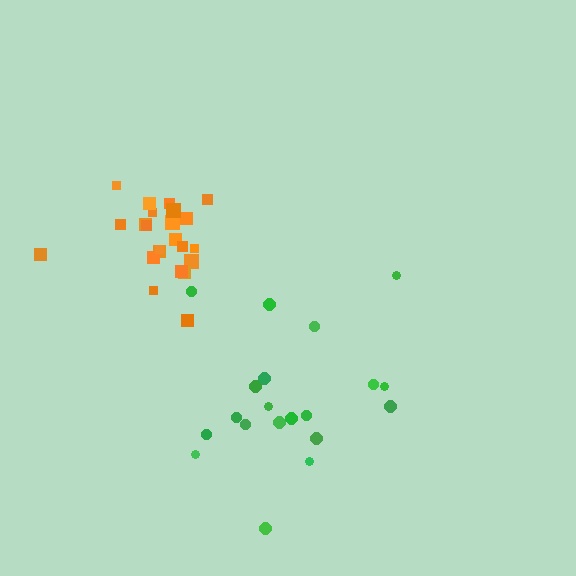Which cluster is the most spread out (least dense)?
Green.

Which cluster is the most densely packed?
Orange.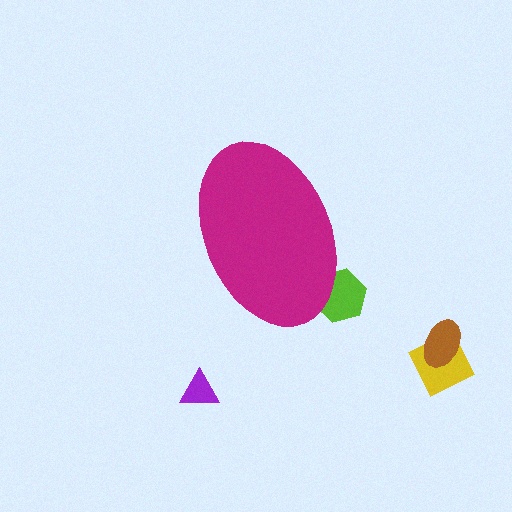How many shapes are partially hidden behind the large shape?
1 shape is partially hidden.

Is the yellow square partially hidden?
No, the yellow square is fully visible.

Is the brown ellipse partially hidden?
No, the brown ellipse is fully visible.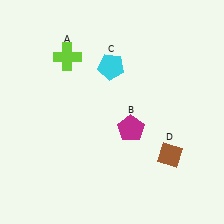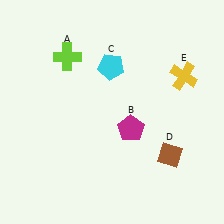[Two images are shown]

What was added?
A yellow cross (E) was added in Image 2.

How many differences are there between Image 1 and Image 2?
There is 1 difference between the two images.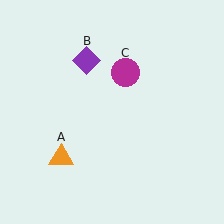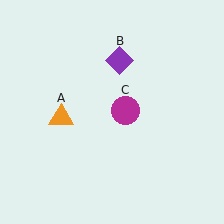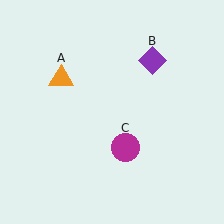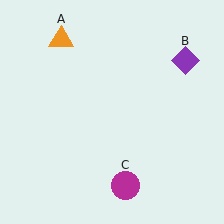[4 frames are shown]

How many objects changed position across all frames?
3 objects changed position: orange triangle (object A), purple diamond (object B), magenta circle (object C).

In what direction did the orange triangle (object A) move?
The orange triangle (object A) moved up.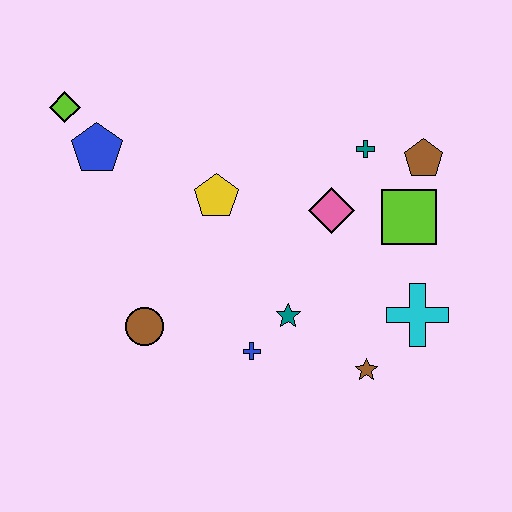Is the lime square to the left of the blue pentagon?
No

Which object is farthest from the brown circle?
The brown pentagon is farthest from the brown circle.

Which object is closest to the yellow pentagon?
The pink diamond is closest to the yellow pentagon.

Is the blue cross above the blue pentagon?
No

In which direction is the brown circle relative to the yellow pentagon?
The brown circle is below the yellow pentagon.